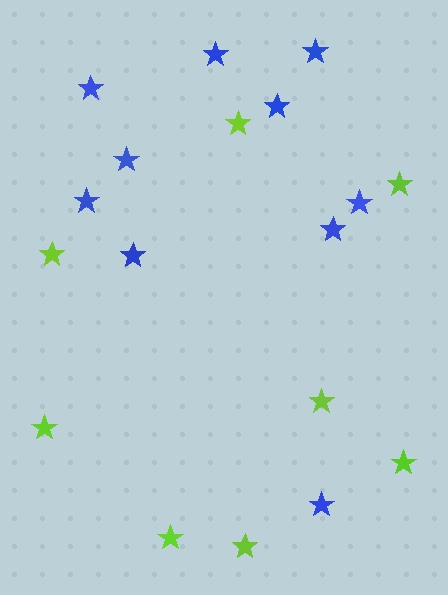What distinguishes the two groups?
There are 2 groups: one group of lime stars (8) and one group of blue stars (10).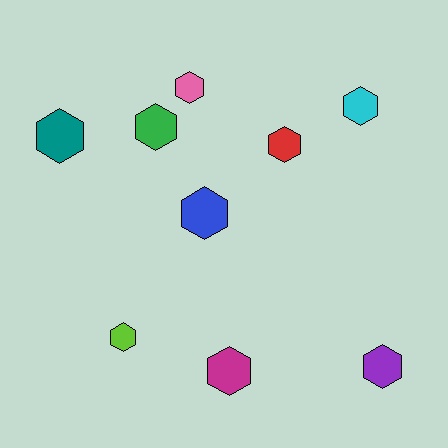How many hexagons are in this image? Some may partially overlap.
There are 9 hexagons.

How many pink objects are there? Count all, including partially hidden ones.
There is 1 pink object.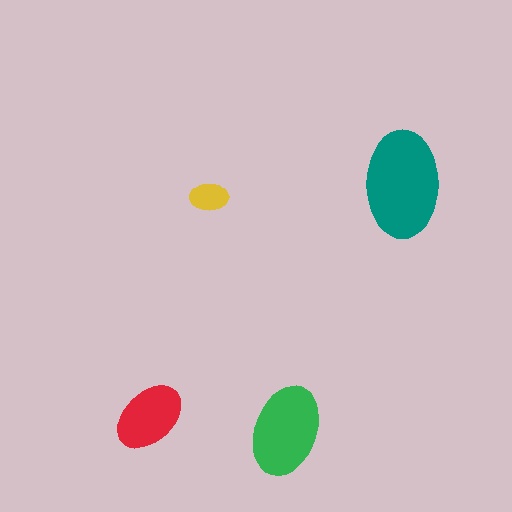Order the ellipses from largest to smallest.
the teal one, the green one, the red one, the yellow one.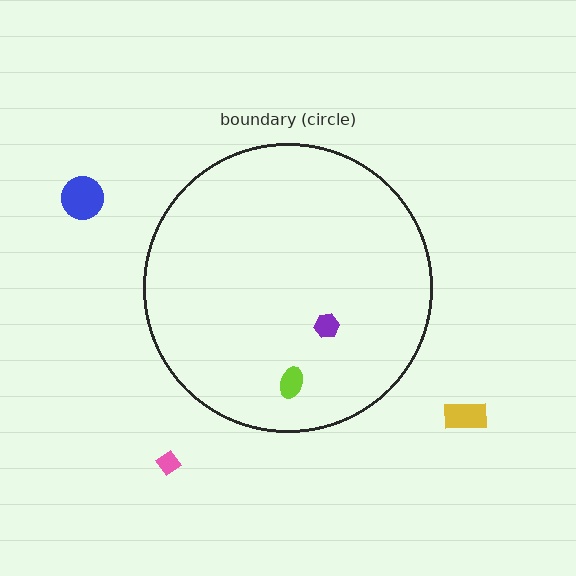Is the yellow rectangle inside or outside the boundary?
Outside.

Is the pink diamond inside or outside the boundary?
Outside.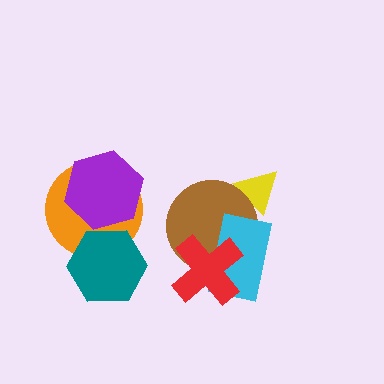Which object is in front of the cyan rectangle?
The red cross is in front of the cyan rectangle.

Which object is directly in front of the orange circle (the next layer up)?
The teal hexagon is directly in front of the orange circle.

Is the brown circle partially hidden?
Yes, it is partially covered by another shape.